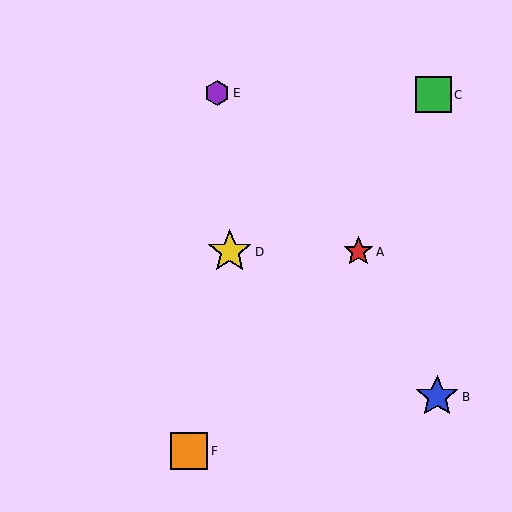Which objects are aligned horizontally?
Objects A, D are aligned horizontally.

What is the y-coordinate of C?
Object C is at y≈95.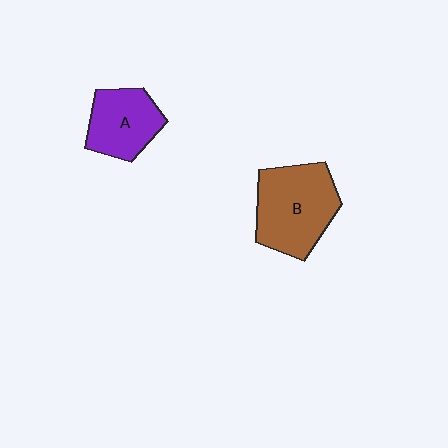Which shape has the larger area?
Shape B (brown).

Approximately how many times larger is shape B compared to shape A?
Approximately 1.5 times.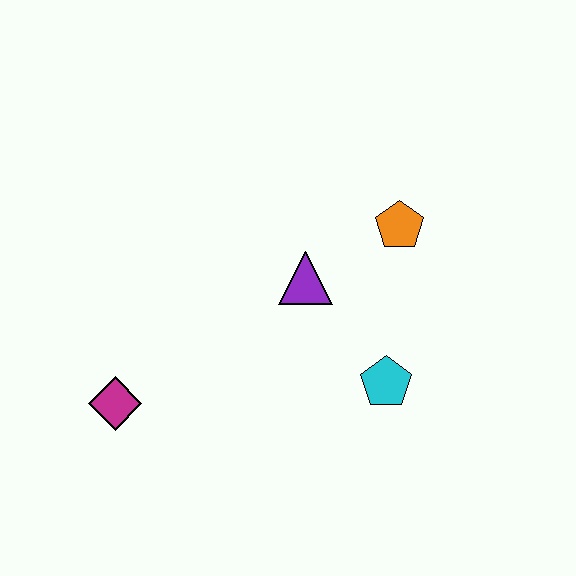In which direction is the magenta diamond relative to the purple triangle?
The magenta diamond is to the left of the purple triangle.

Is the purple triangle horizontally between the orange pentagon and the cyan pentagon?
No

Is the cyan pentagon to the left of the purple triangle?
No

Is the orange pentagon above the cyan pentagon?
Yes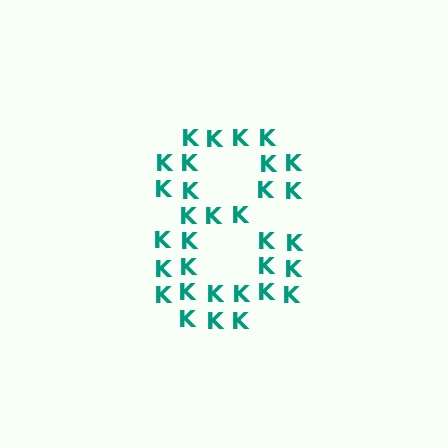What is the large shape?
The large shape is the digit 8.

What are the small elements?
The small elements are letter K's.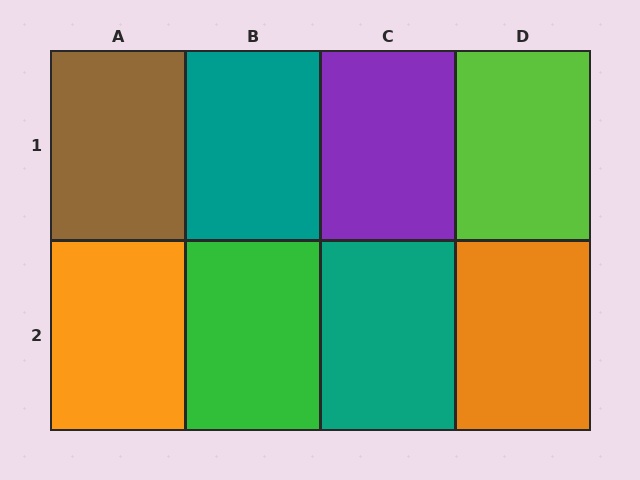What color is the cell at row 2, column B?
Green.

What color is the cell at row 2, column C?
Teal.